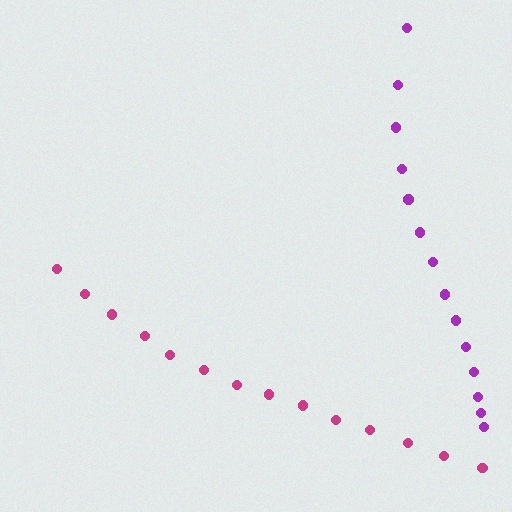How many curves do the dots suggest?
There are 2 distinct paths.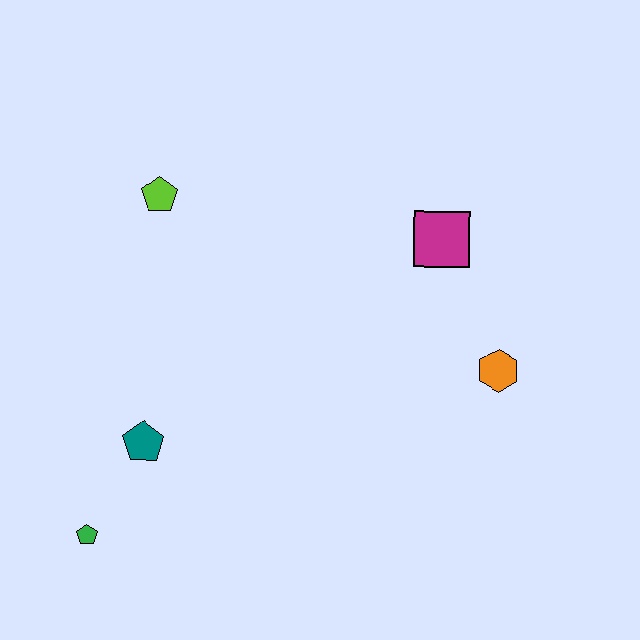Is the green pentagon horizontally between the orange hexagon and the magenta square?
No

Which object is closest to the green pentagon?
The teal pentagon is closest to the green pentagon.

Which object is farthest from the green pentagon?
The magenta square is farthest from the green pentagon.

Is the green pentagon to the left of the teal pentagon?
Yes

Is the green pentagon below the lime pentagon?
Yes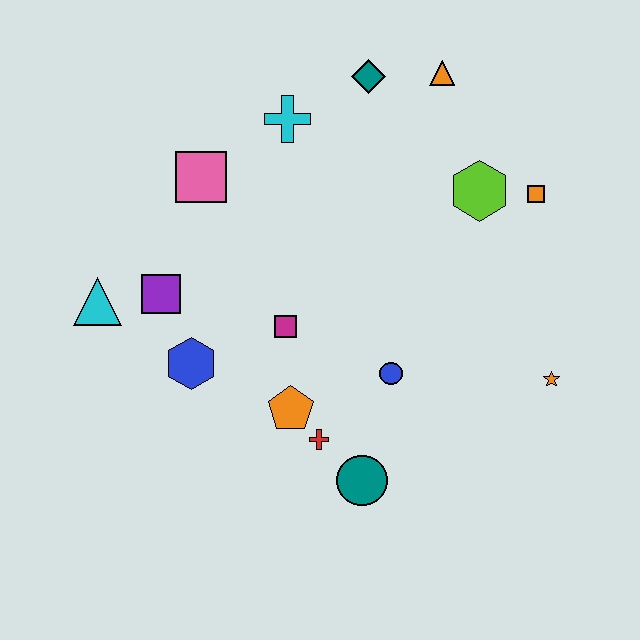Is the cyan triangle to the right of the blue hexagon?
No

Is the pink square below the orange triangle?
Yes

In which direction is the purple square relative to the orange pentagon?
The purple square is to the left of the orange pentagon.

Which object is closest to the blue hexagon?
The purple square is closest to the blue hexagon.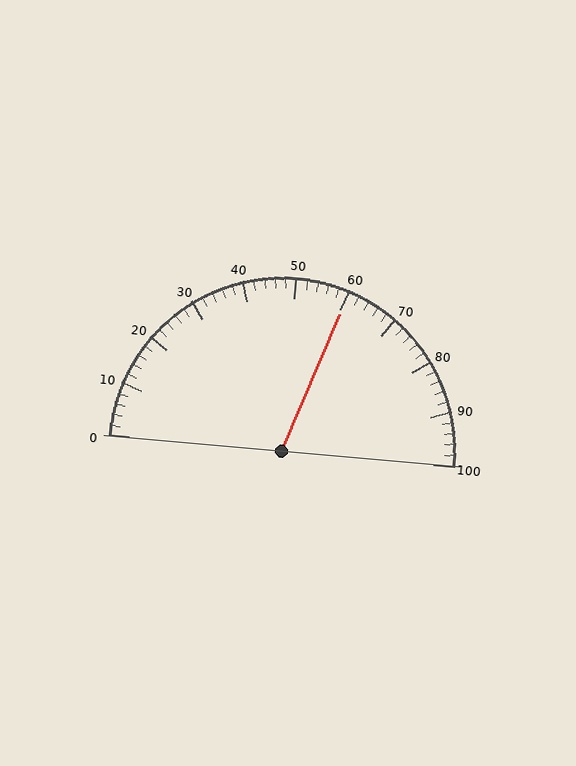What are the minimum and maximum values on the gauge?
The gauge ranges from 0 to 100.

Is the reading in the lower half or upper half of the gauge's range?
The reading is in the upper half of the range (0 to 100).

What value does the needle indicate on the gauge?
The needle indicates approximately 60.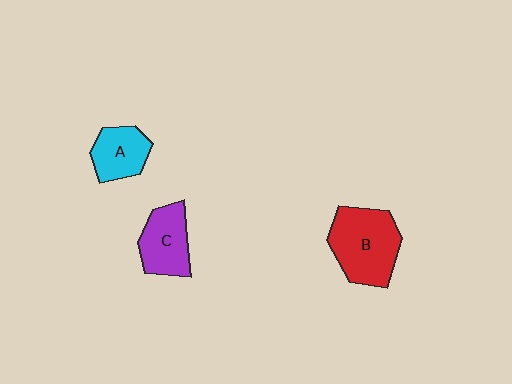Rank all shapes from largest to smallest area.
From largest to smallest: B (red), C (purple), A (cyan).